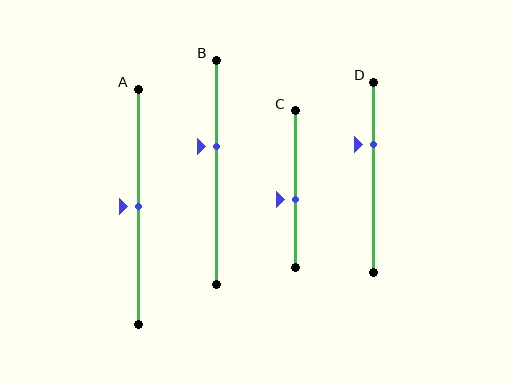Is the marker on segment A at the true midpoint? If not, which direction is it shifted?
Yes, the marker on segment A is at the true midpoint.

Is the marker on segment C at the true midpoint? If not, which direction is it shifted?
No, the marker on segment C is shifted downward by about 7% of the segment length.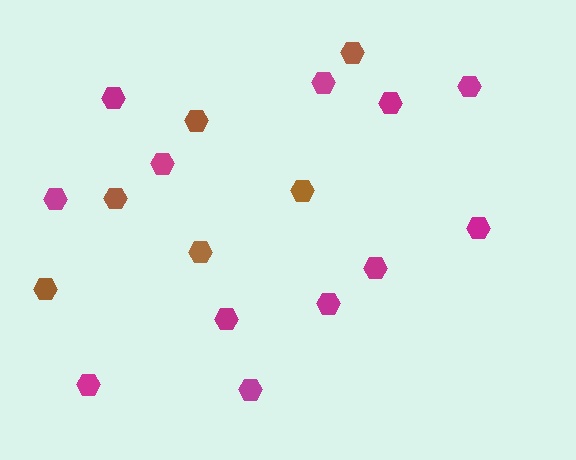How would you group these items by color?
There are 2 groups: one group of brown hexagons (6) and one group of magenta hexagons (12).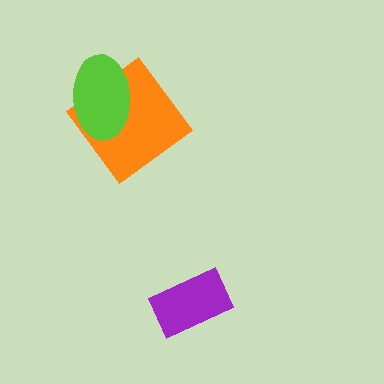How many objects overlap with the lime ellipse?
1 object overlaps with the lime ellipse.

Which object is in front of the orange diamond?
The lime ellipse is in front of the orange diamond.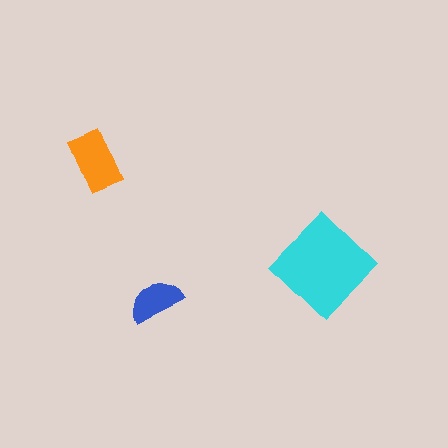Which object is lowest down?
The blue semicircle is bottommost.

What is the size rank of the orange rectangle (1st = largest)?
2nd.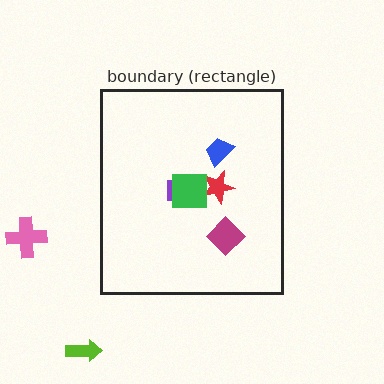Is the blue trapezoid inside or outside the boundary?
Inside.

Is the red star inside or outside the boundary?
Inside.